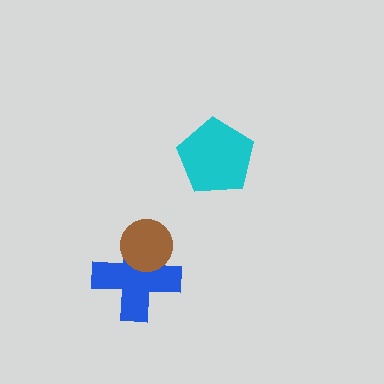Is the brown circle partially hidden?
No, no other shape covers it.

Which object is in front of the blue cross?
The brown circle is in front of the blue cross.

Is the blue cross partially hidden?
Yes, it is partially covered by another shape.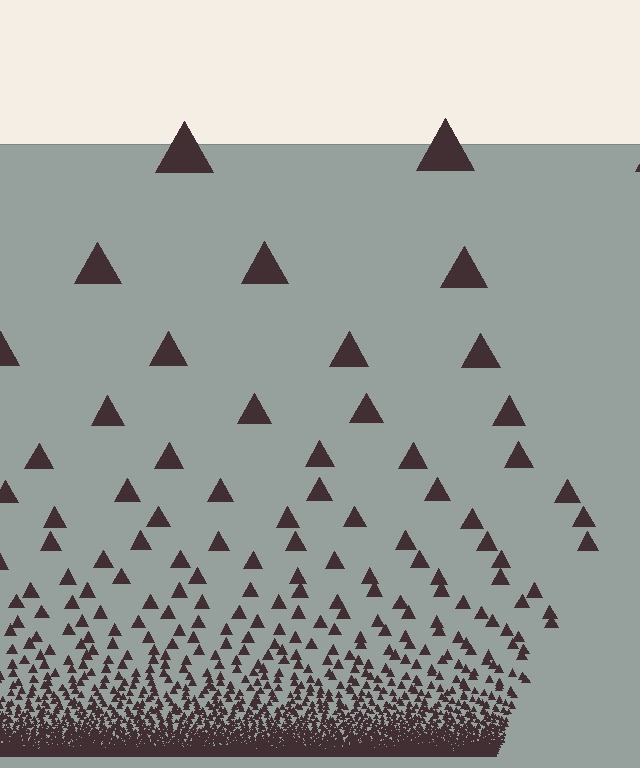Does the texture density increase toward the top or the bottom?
Density increases toward the bottom.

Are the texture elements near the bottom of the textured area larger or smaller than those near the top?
Smaller. The gradient is inverted — elements near the bottom are smaller and denser.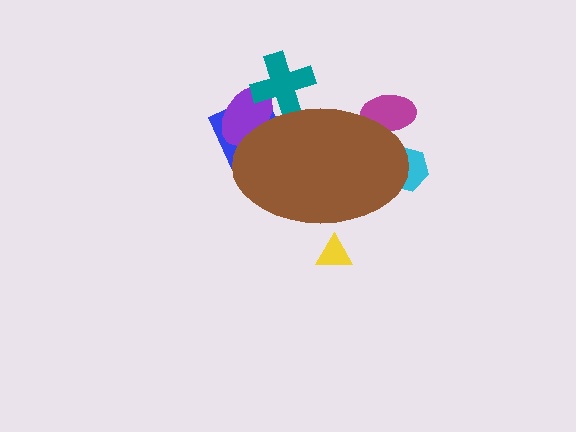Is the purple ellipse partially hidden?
Yes, the purple ellipse is partially hidden behind the brown ellipse.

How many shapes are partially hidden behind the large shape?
6 shapes are partially hidden.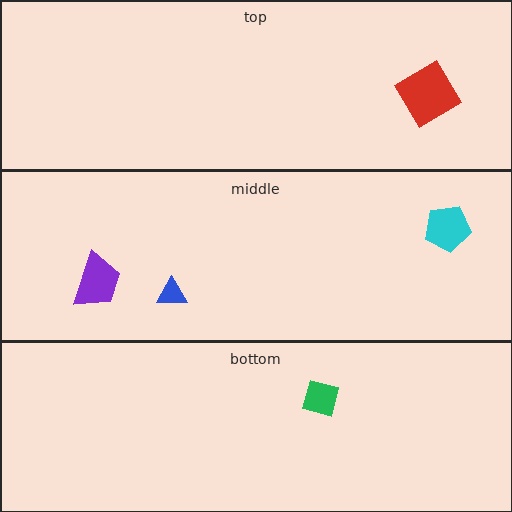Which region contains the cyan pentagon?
The middle region.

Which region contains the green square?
The bottom region.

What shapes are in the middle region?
The blue triangle, the purple trapezoid, the cyan pentagon.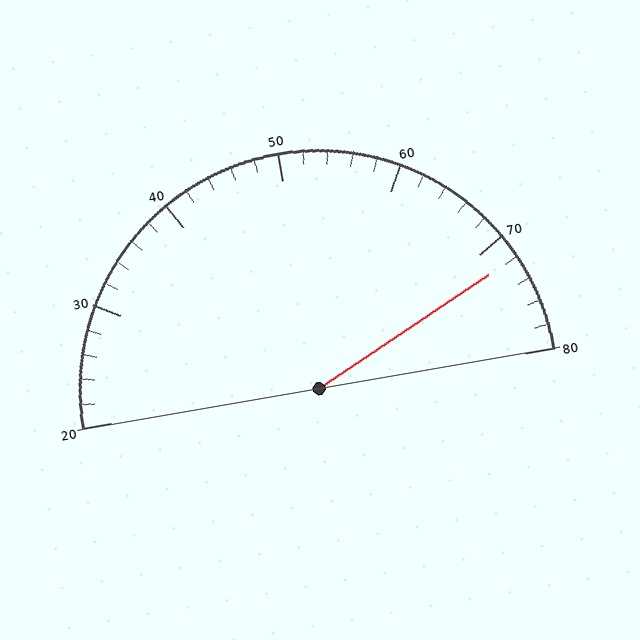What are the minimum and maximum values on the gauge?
The gauge ranges from 20 to 80.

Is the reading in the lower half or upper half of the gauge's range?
The reading is in the upper half of the range (20 to 80).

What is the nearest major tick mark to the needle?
The nearest major tick mark is 70.